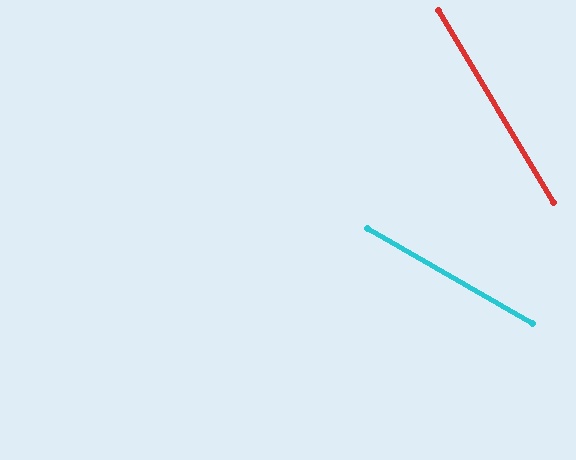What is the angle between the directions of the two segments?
Approximately 29 degrees.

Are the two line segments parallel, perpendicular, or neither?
Neither parallel nor perpendicular — they differ by about 29°.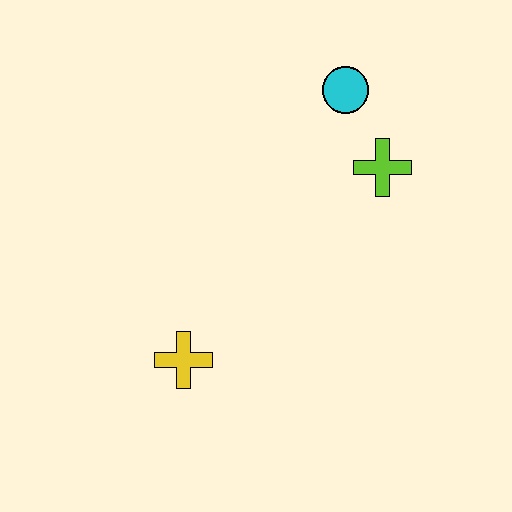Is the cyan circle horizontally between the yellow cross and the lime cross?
Yes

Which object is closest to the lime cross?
The cyan circle is closest to the lime cross.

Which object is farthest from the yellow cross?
The cyan circle is farthest from the yellow cross.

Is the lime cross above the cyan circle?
No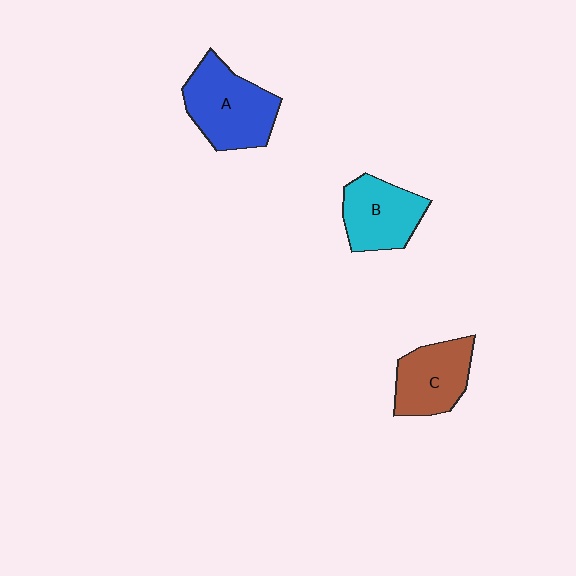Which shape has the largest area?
Shape A (blue).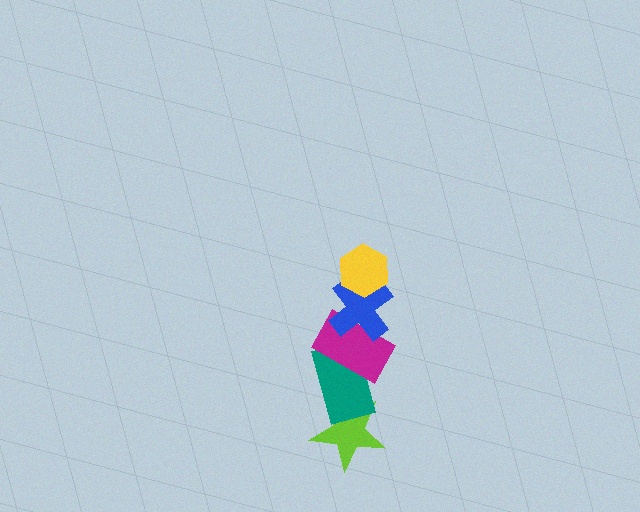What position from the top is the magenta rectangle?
The magenta rectangle is 3rd from the top.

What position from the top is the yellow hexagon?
The yellow hexagon is 1st from the top.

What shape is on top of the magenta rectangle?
The blue cross is on top of the magenta rectangle.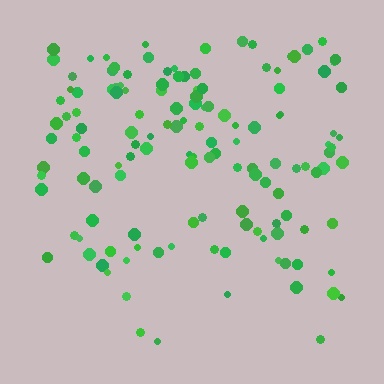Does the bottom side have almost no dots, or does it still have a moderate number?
Still a moderate number, just noticeably fewer than the top.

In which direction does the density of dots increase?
From bottom to top, with the top side densest.